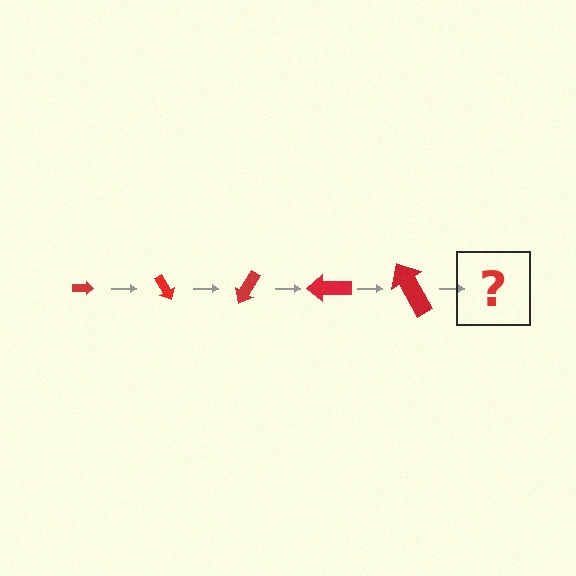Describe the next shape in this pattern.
It should be an arrow, larger than the previous one and rotated 300 degrees from the start.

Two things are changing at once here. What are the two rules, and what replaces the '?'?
The two rules are that the arrow grows larger each step and it rotates 60 degrees each step. The '?' should be an arrow, larger than the previous one and rotated 300 degrees from the start.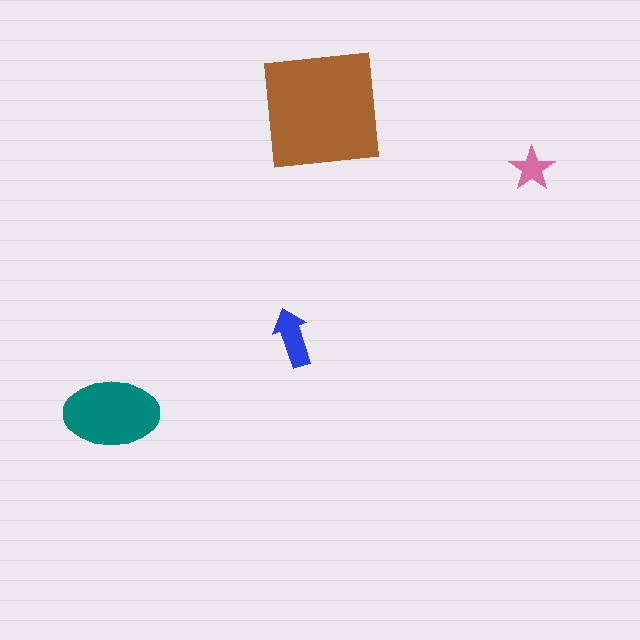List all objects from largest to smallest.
The brown square, the teal ellipse, the blue arrow, the pink star.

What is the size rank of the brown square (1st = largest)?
1st.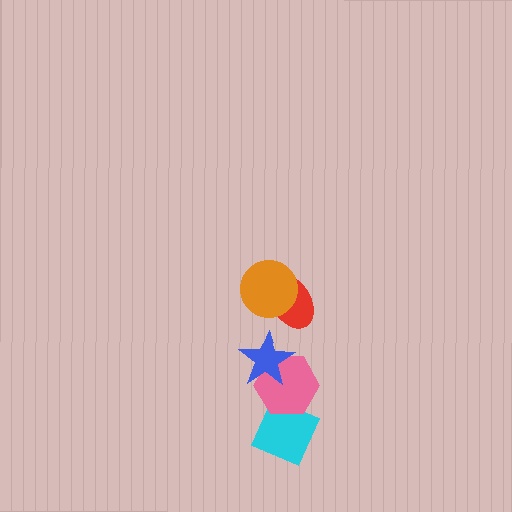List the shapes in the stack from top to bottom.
From top to bottom: the orange circle, the red ellipse, the blue star, the pink hexagon, the cyan diamond.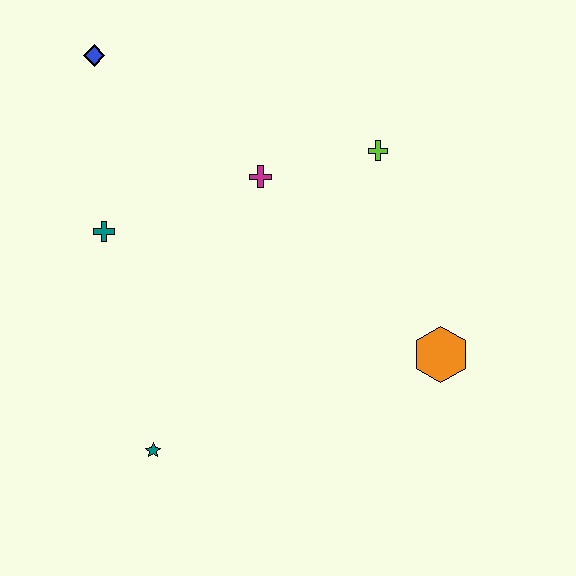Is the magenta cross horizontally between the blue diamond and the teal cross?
No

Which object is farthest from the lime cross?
The teal star is farthest from the lime cross.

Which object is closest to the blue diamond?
The teal cross is closest to the blue diamond.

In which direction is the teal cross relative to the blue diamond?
The teal cross is below the blue diamond.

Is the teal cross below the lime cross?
Yes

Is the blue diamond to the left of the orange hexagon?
Yes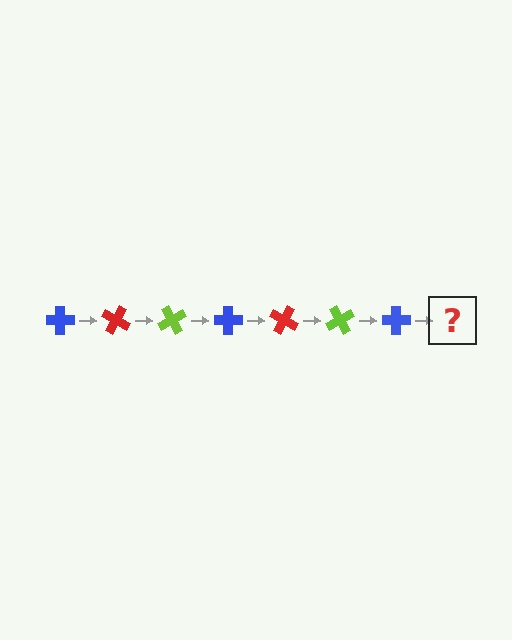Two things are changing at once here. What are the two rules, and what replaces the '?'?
The two rules are that it rotates 30 degrees each step and the color cycles through blue, red, and lime. The '?' should be a red cross, rotated 210 degrees from the start.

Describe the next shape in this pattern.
It should be a red cross, rotated 210 degrees from the start.